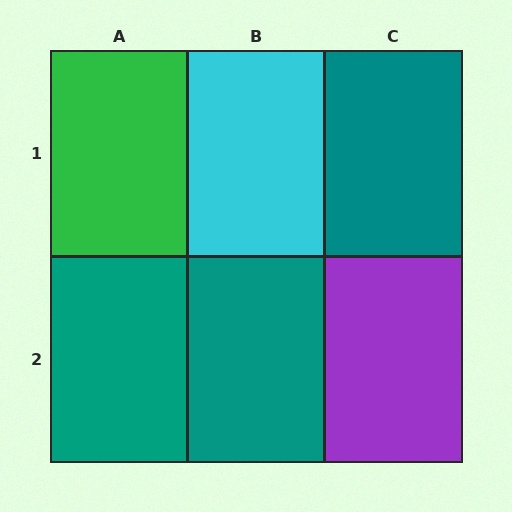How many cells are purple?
1 cell is purple.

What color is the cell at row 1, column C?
Teal.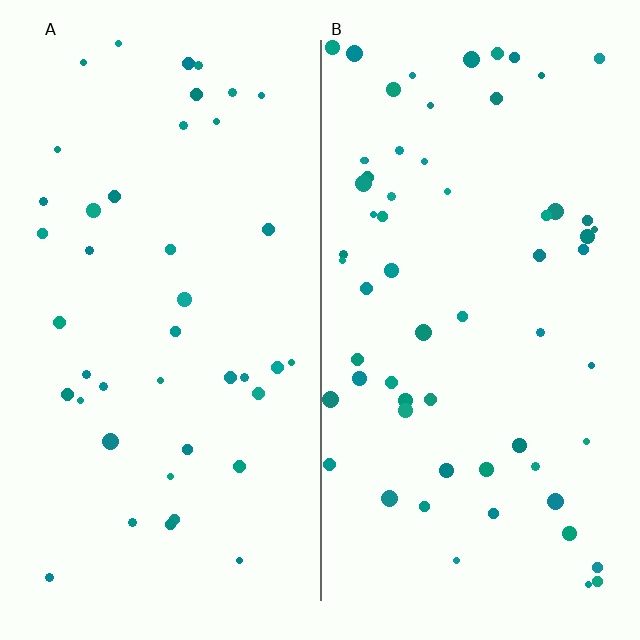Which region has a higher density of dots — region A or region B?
B (the right).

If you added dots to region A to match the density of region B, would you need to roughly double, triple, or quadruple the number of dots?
Approximately double.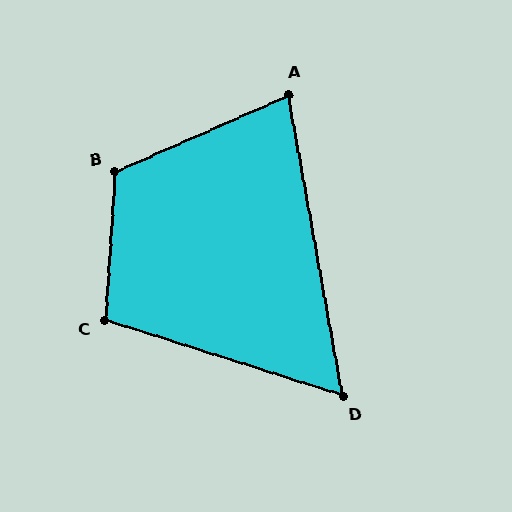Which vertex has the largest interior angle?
B, at approximately 118 degrees.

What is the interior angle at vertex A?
Approximately 76 degrees (acute).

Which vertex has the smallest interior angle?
D, at approximately 62 degrees.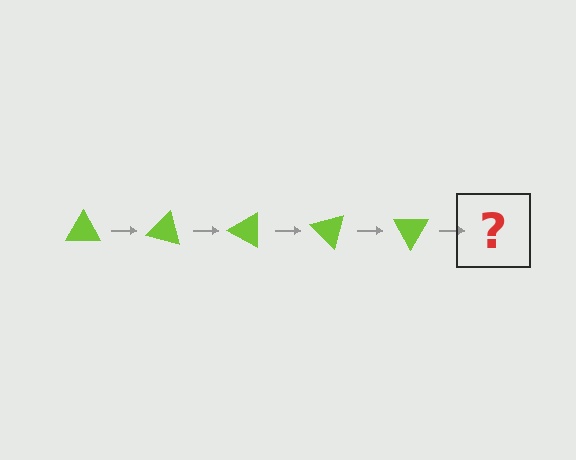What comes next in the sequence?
The next element should be a lime triangle rotated 75 degrees.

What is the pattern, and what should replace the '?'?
The pattern is that the triangle rotates 15 degrees each step. The '?' should be a lime triangle rotated 75 degrees.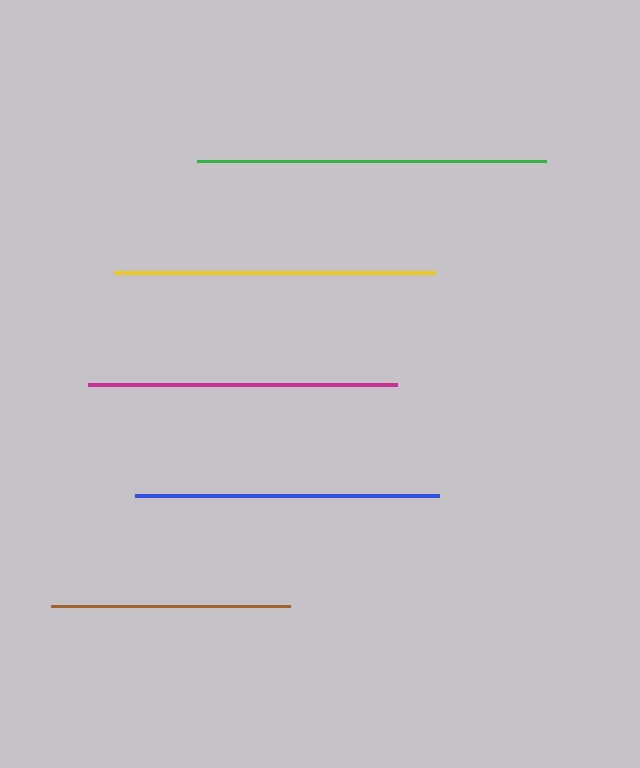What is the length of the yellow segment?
The yellow segment is approximately 320 pixels long.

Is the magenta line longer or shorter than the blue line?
The magenta line is longer than the blue line.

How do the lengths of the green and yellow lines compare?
The green and yellow lines are approximately the same length.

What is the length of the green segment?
The green segment is approximately 349 pixels long.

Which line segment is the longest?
The green line is the longest at approximately 349 pixels.